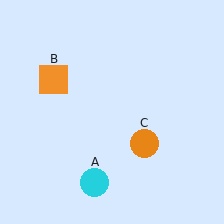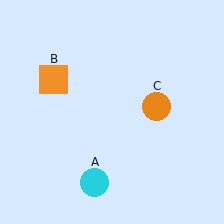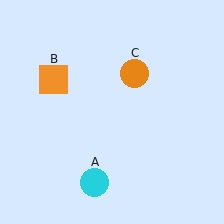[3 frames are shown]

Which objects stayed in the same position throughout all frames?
Cyan circle (object A) and orange square (object B) remained stationary.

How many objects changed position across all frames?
1 object changed position: orange circle (object C).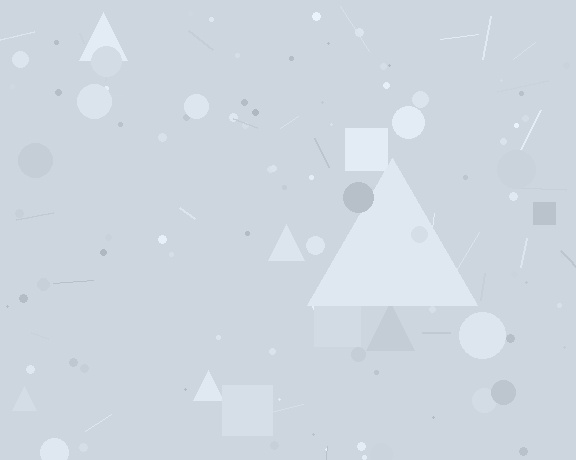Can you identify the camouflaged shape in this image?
The camouflaged shape is a triangle.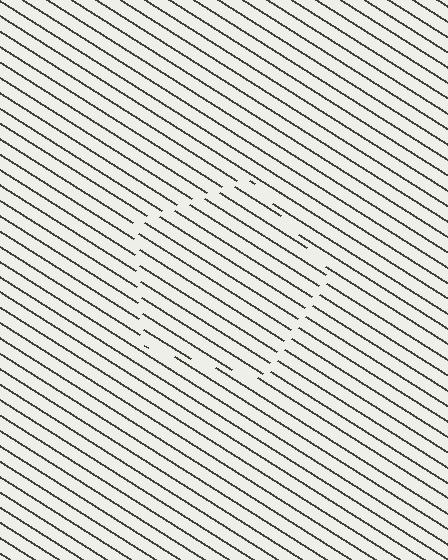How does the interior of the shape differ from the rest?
The interior of the shape contains the same grating, shifted by half a period — the contour is defined by the phase discontinuity where line-ends from the inner and outer gratings abut.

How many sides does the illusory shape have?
5 sides — the line-ends trace a pentagon.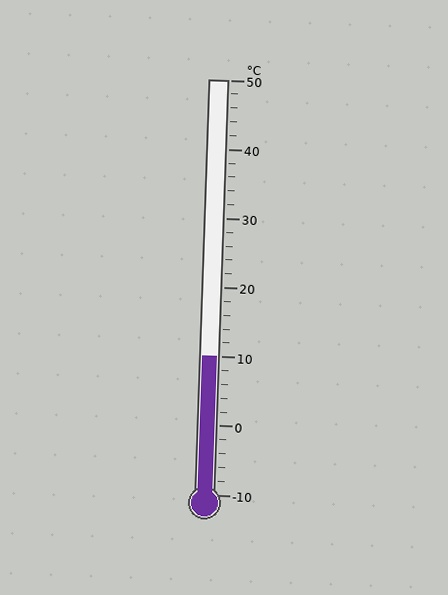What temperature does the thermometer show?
The thermometer shows approximately 10°C.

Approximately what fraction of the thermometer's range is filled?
The thermometer is filled to approximately 35% of its range.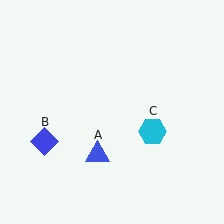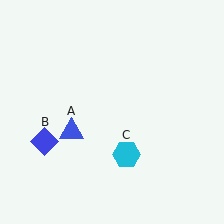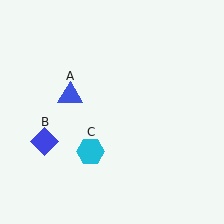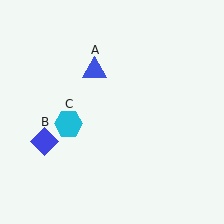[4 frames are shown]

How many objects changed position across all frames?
2 objects changed position: blue triangle (object A), cyan hexagon (object C).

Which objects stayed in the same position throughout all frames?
Blue diamond (object B) remained stationary.